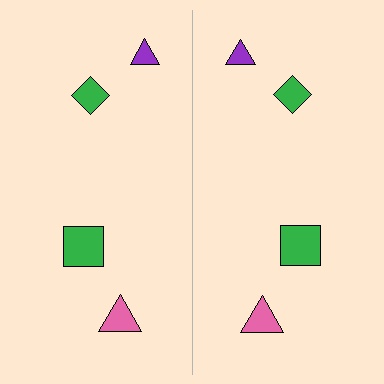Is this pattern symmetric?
Yes, this pattern has bilateral (reflection) symmetry.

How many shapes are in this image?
There are 8 shapes in this image.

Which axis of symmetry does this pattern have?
The pattern has a vertical axis of symmetry running through the center of the image.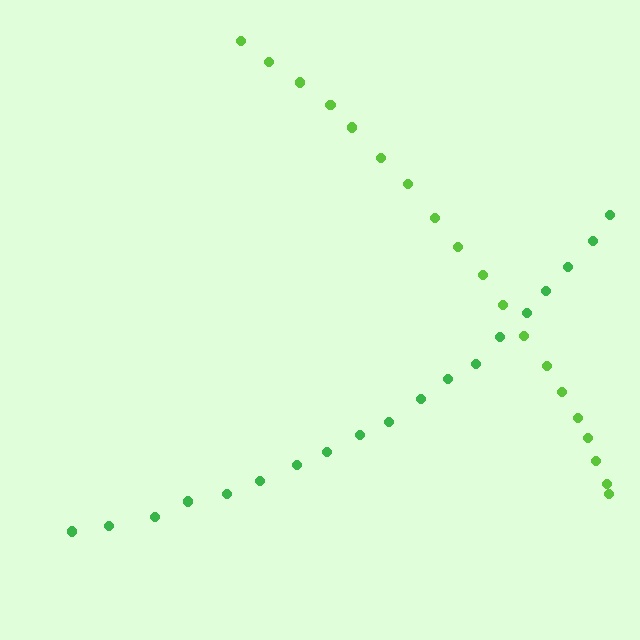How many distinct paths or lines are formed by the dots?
There are 2 distinct paths.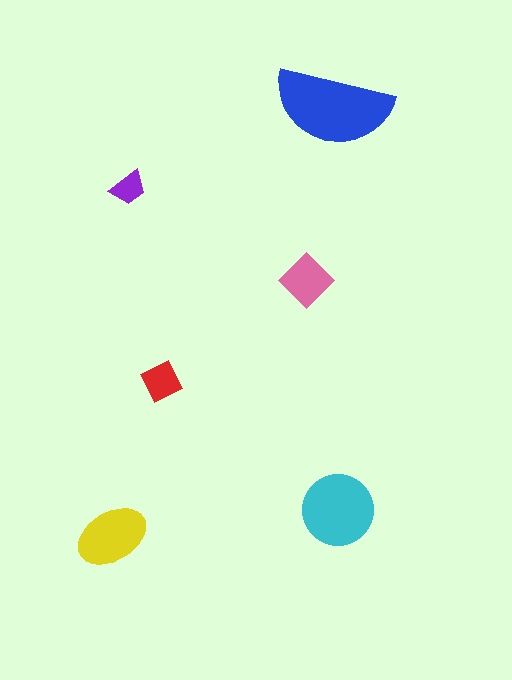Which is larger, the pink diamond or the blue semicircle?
The blue semicircle.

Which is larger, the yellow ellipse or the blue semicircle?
The blue semicircle.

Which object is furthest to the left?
The yellow ellipse is leftmost.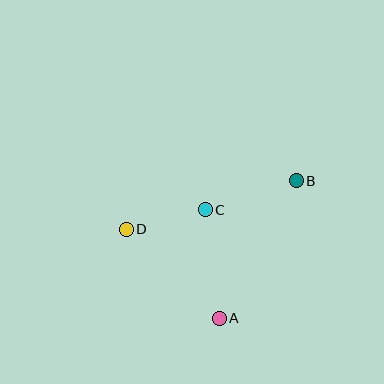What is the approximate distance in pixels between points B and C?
The distance between B and C is approximately 95 pixels.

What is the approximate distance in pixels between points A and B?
The distance between A and B is approximately 158 pixels.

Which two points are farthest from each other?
Points B and D are farthest from each other.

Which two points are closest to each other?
Points C and D are closest to each other.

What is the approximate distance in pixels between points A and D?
The distance between A and D is approximately 128 pixels.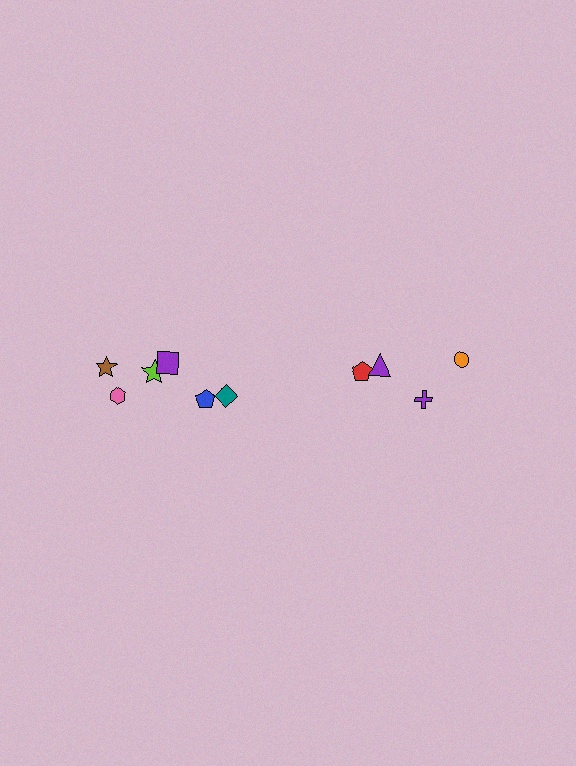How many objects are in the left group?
There are 6 objects.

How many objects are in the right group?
There are 4 objects.